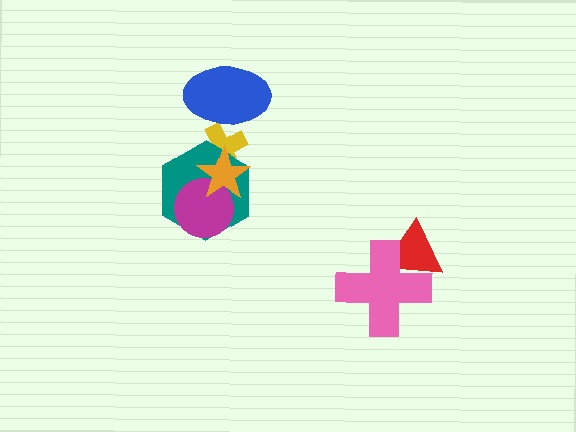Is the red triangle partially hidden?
Yes, it is partially covered by another shape.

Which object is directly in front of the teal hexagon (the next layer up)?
The magenta circle is directly in front of the teal hexagon.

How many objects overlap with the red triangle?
1 object overlaps with the red triangle.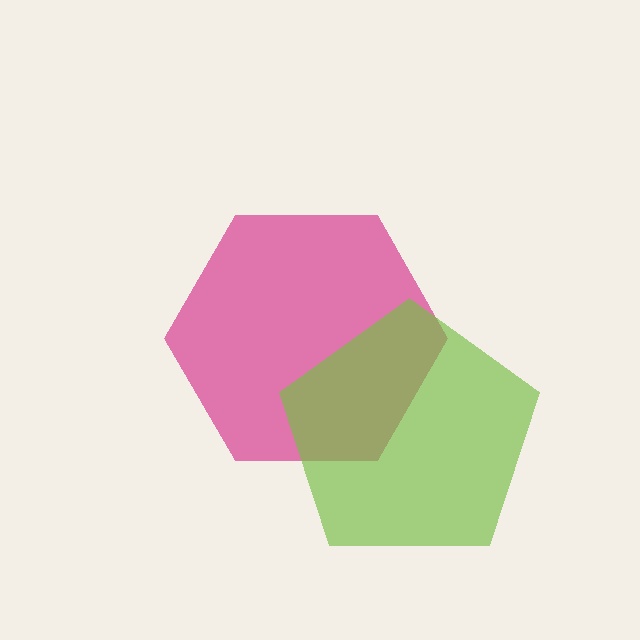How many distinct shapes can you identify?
There are 2 distinct shapes: a magenta hexagon, a lime pentagon.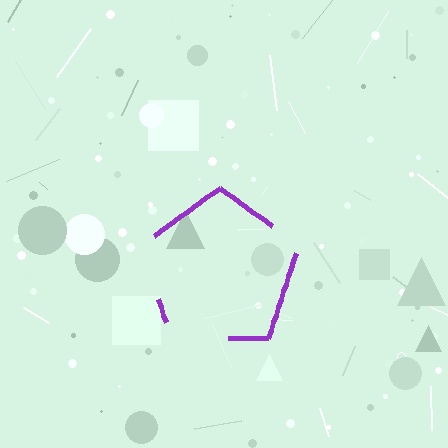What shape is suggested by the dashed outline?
The dashed outline suggests a pentagon.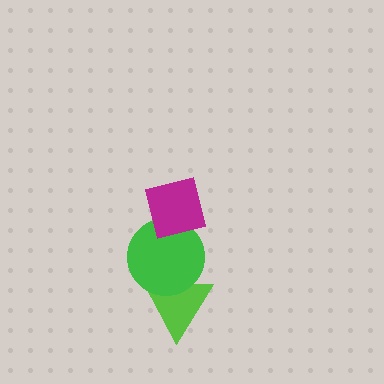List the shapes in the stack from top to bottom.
From top to bottom: the magenta square, the green circle, the lime triangle.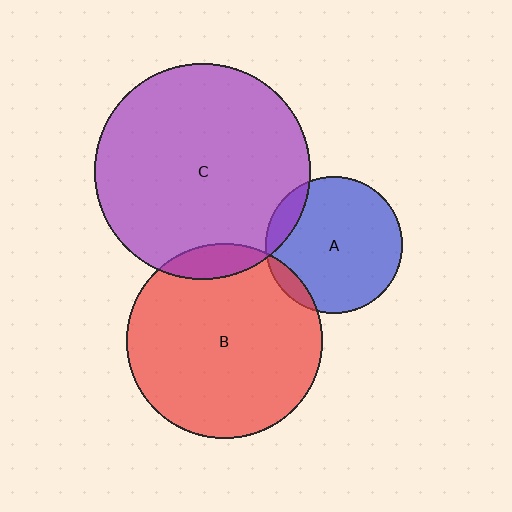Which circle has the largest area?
Circle C (purple).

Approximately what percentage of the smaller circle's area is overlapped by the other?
Approximately 10%.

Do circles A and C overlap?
Yes.